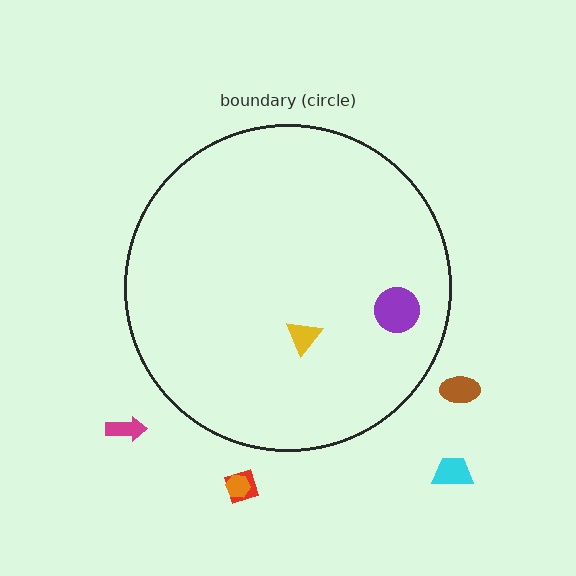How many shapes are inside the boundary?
2 inside, 5 outside.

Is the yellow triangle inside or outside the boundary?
Inside.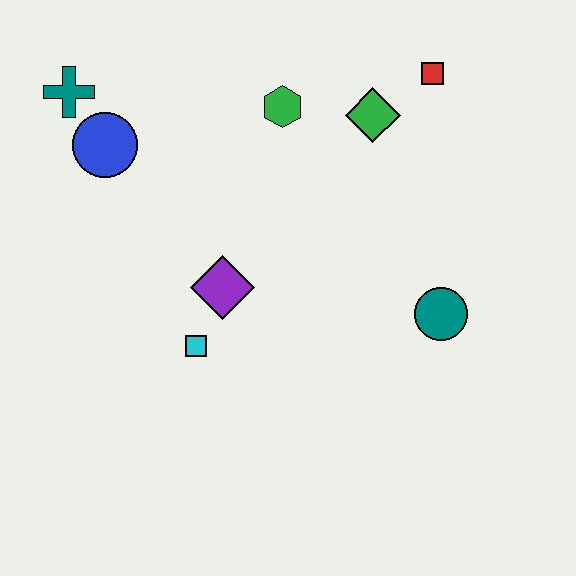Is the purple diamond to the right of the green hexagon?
No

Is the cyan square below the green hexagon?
Yes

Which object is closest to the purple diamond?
The cyan square is closest to the purple diamond.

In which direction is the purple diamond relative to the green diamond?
The purple diamond is below the green diamond.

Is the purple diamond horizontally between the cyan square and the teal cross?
No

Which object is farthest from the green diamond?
The teal cross is farthest from the green diamond.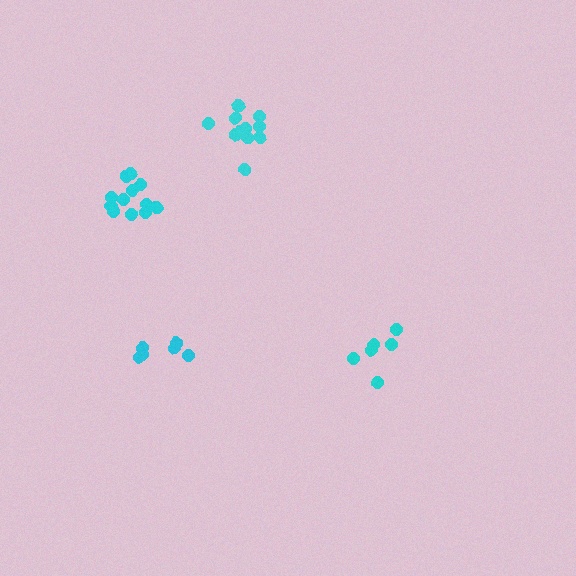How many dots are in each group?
Group 1: 7 dots, Group 2: 6 dots, Group 3: 12 dots, Group 4: 11 dots (36 total).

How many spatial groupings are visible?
There are 4 spatial groupings.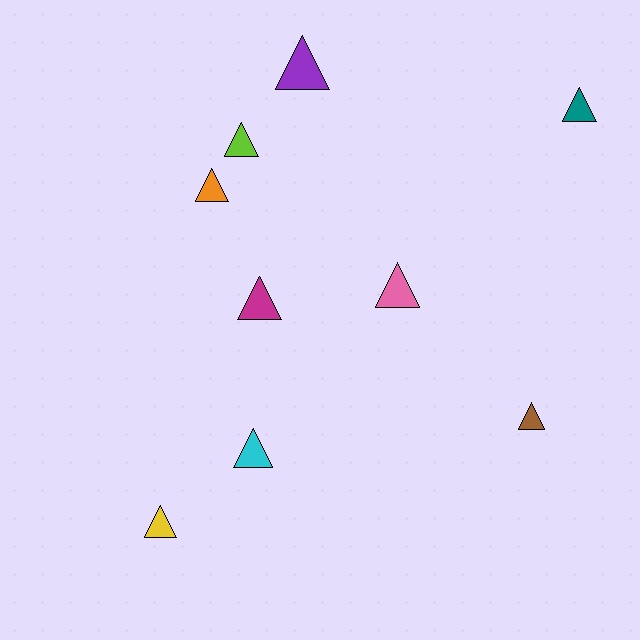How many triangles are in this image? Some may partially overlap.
There are 9 triangles.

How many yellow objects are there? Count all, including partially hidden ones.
There is 1 yellow object.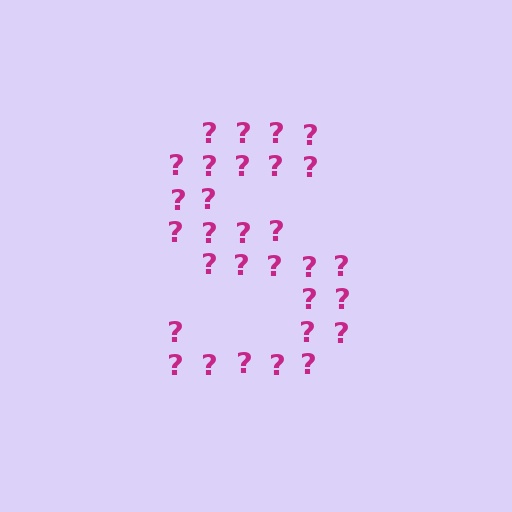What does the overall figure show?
The overall figure shows the letter S.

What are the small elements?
The small elements are question marks.